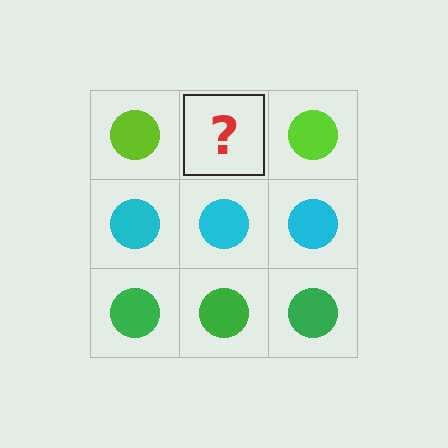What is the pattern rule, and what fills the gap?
The rule is that each row has a consistent color. The gap should be filled with a lime circle.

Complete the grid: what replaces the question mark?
The question mark should be replaced with a lime circle.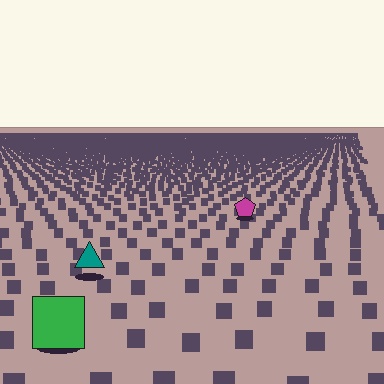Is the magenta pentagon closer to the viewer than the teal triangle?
No. The teal triangle is closer — you can tell from the texture gradient: the ground texture is coarser near it.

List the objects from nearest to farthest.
From nearest to farthest: the green square, the teal triangle, the magenta pentagon.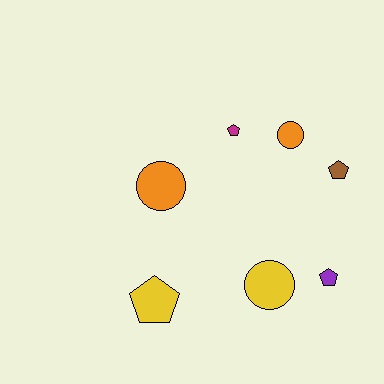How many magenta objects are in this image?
There is 1 magenta object.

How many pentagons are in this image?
There are 4 pentagons.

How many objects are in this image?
There are 7 objects.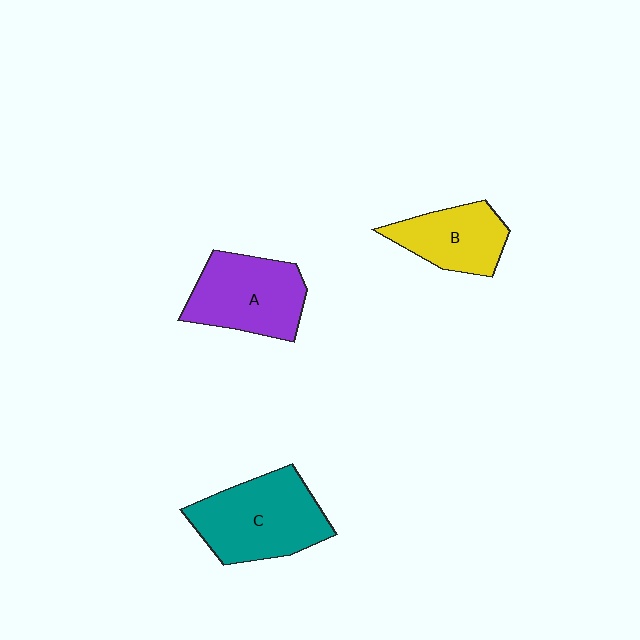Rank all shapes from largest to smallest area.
From largest to smallest: C (teal), A (purple), B (yellow).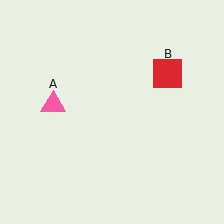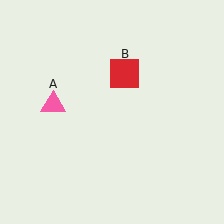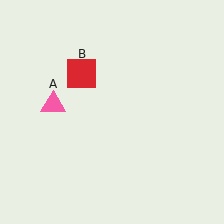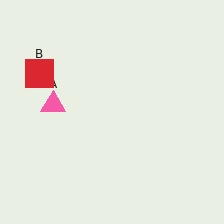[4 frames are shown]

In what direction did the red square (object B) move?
The red square (object B) moved left.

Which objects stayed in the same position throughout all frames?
Pink triangle (object A) remained stationary.